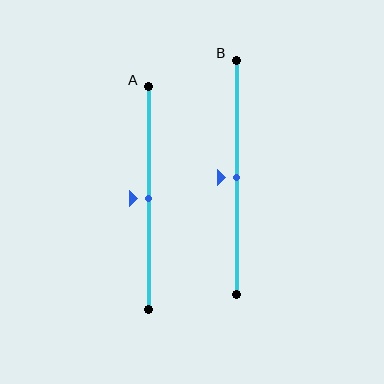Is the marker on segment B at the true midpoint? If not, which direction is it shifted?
Yes, the marker on segment B is at the true midpoint.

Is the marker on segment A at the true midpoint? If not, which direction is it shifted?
Yes, the marker on segment A is at the true midpoint.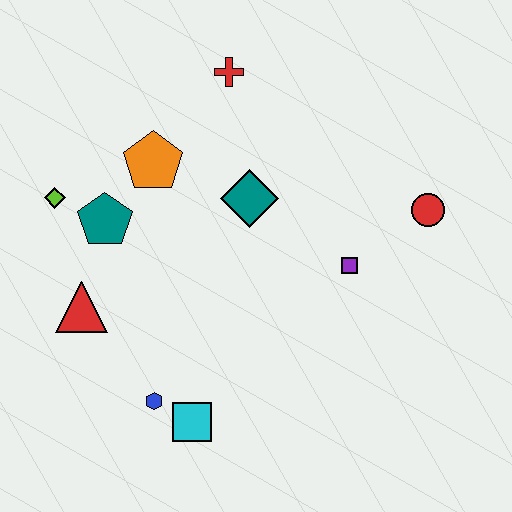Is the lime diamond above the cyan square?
Yes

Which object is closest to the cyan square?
The blue hexagon is closest to the cyan square.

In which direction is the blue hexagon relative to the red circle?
The blue hexagon is to the left of the red circle.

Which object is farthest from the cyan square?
The red cross is farthest from the cyan square.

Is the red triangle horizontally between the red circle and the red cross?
No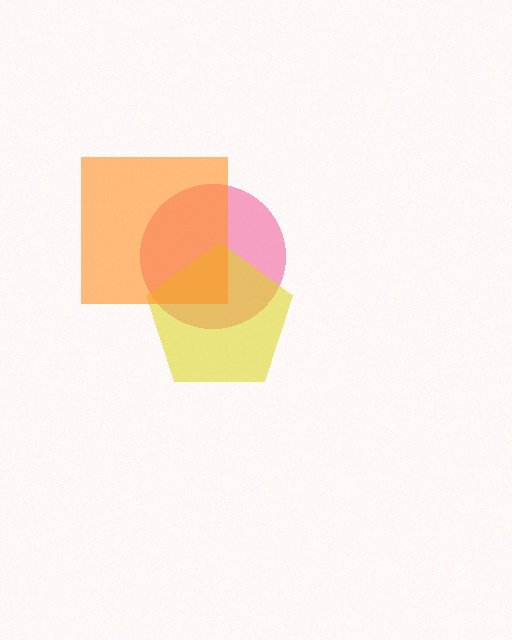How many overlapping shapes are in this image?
There are 3 overlapping shapes in the image.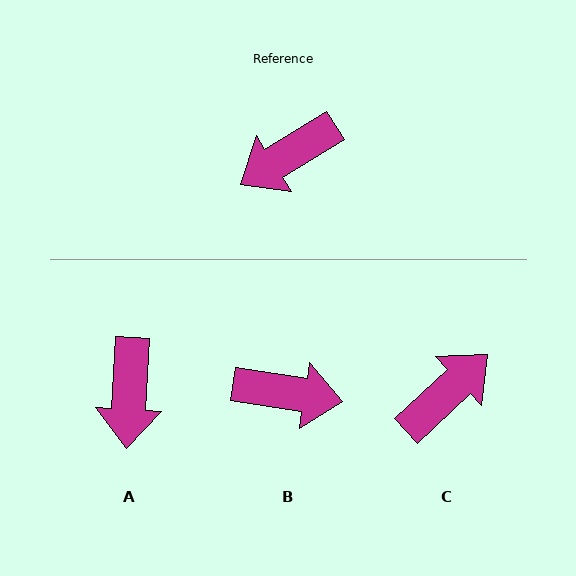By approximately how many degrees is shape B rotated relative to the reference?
Approximately 139 degrees counter-clockwise.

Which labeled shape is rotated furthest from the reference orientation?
C, about 168 degrees away.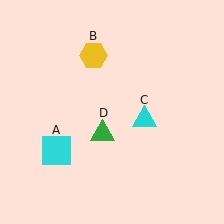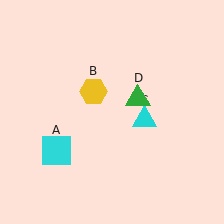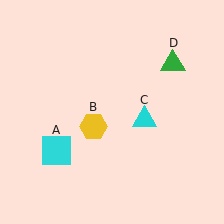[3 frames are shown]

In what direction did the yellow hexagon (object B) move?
The yellow hexagon (object B) moved down.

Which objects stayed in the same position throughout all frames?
Cyan square (object A) and cyan triangle (object C) remained stationary.